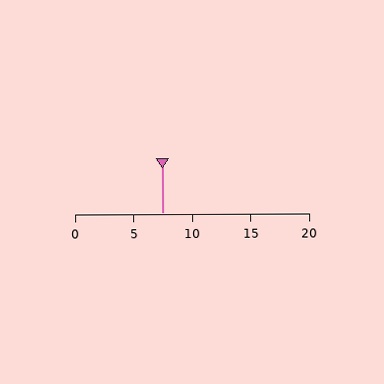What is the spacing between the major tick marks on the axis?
The major ticks are spaced 5 apart.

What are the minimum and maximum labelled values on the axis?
The axis runs from 0 to 20.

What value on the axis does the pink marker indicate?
The marker indicates approximately 7.5.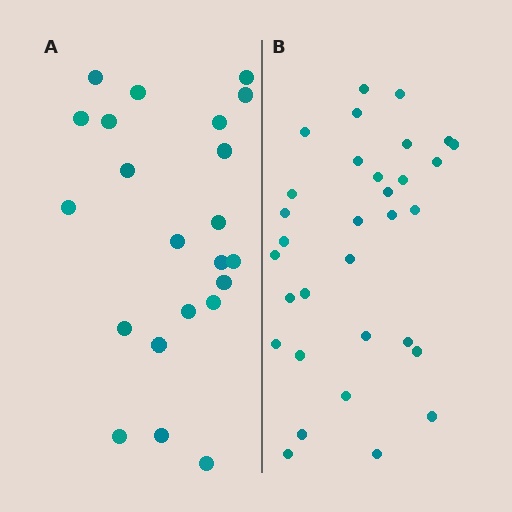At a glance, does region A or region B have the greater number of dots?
Region B (the right region) has more dots.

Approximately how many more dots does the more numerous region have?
Region B has roughly 10 or so more dots than region A.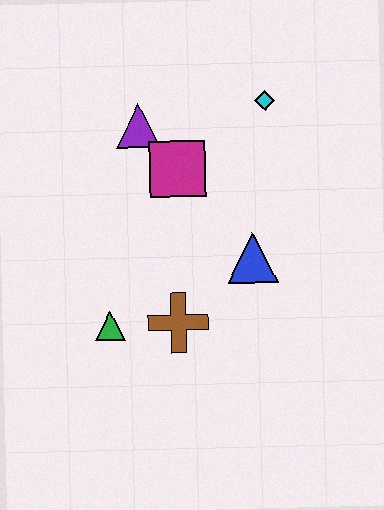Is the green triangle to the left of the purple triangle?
Yes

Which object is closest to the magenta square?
The purple triangle is closest to the magenta square.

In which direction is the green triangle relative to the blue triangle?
The green triangle is to the left of the blue triangle.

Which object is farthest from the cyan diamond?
The green triangle is farthest from the cyan diamond.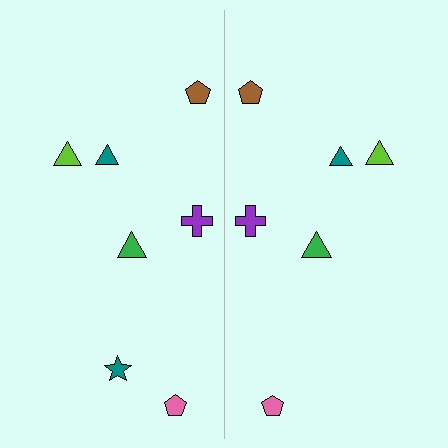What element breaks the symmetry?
A teal star is missing from the right side.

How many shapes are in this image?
There are 13 shapes in this image.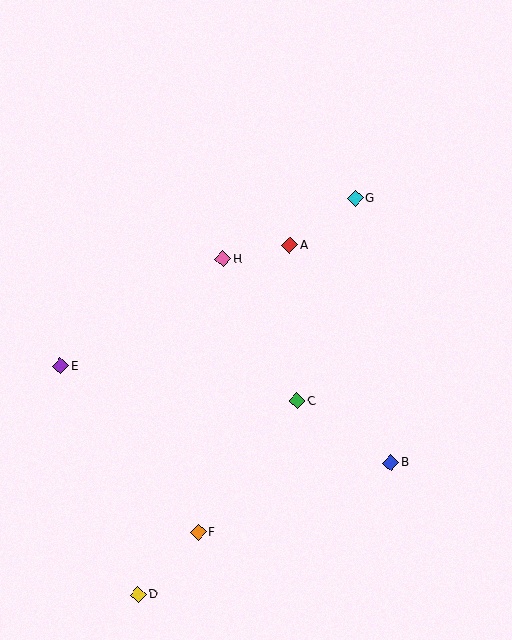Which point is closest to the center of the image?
Point H at (223, 259) is closest to the center.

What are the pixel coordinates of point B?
Point B is at (391, 463).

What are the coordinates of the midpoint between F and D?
The midpoint between F and D is at (168, 563).